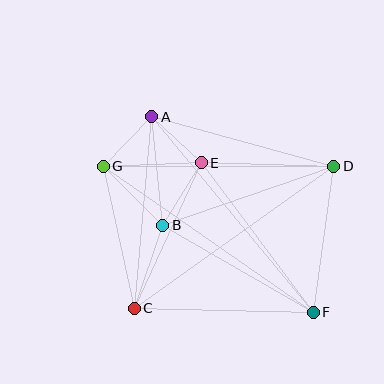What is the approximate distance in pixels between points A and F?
The distance between A and F is approximately 254 pixels.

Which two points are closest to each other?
Points A and E are closest to each other.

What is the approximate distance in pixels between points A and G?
The distance between A and G is approximately 69 pixels.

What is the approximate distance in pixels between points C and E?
The distance between C and E is approximately 160 pixels.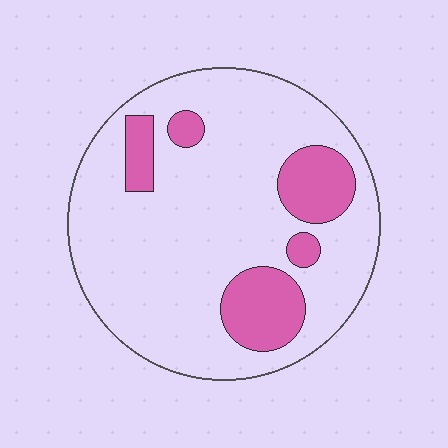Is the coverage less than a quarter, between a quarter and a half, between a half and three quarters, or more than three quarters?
Less than a quarter.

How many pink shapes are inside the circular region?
5.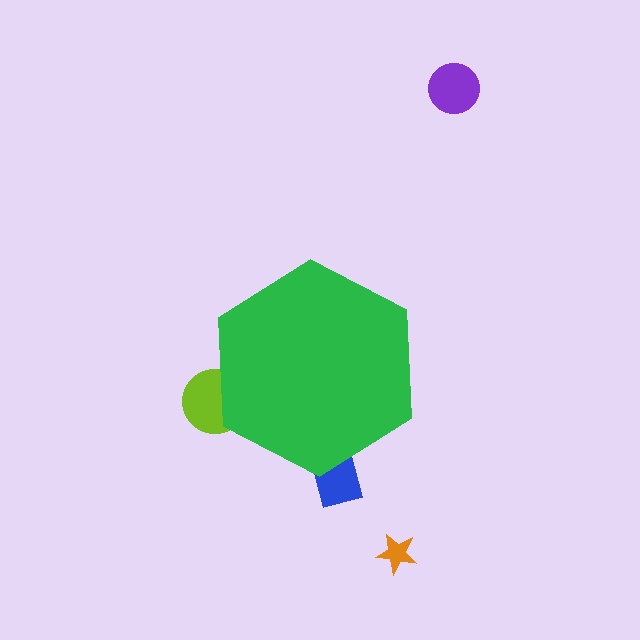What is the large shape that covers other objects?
A green hexagon.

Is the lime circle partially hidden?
Yes, the lime circle is partially hidden behind the green hexagon.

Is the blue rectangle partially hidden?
Yes, the blue rectangle is partially hidden behind the green hexagon.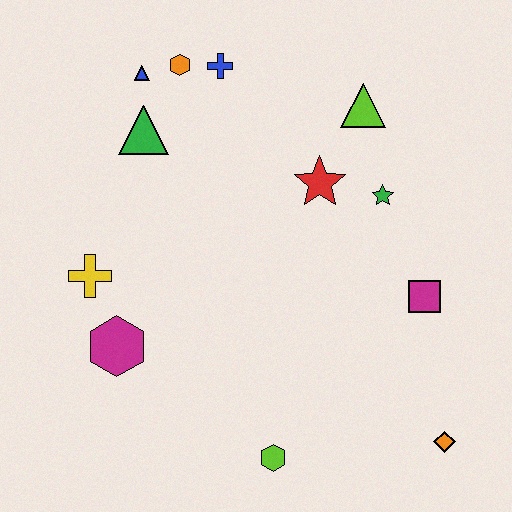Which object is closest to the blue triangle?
The orange hexagon is closest to the blue triangle.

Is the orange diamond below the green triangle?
Yes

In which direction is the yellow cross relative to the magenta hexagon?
The yellow cross is above the magenta hexagon.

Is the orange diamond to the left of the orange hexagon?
No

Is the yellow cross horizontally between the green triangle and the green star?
No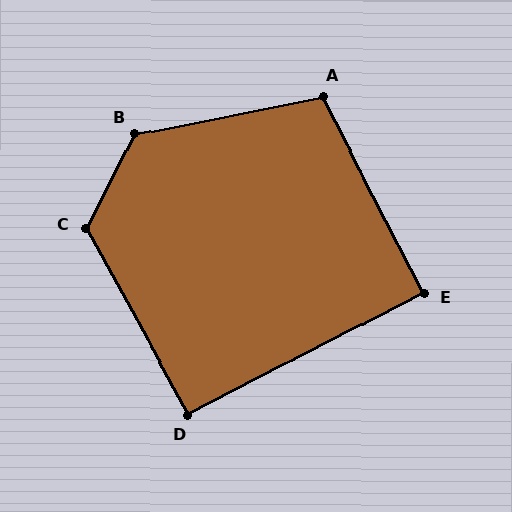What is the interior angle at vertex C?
Approximately 124 degrees (obtuse).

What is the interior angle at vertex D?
Approximately 92 degrees (approximately right).